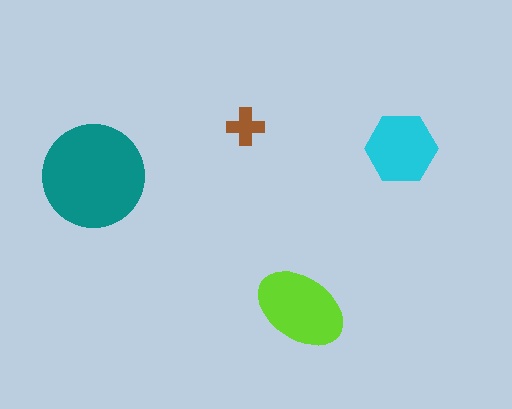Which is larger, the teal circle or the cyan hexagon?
The teal circle.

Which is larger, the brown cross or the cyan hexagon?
The cyan hexagon.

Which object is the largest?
The teal circle.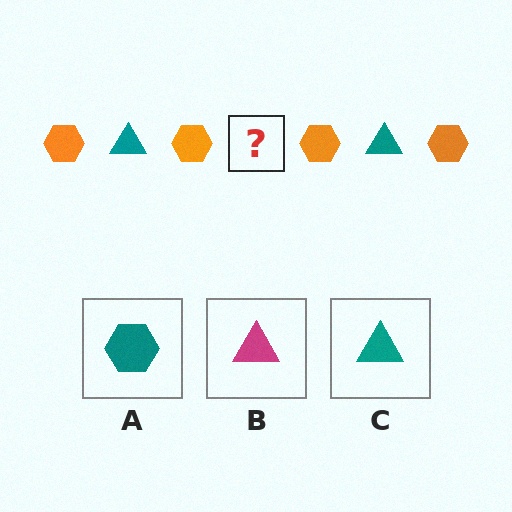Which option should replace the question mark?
Option C.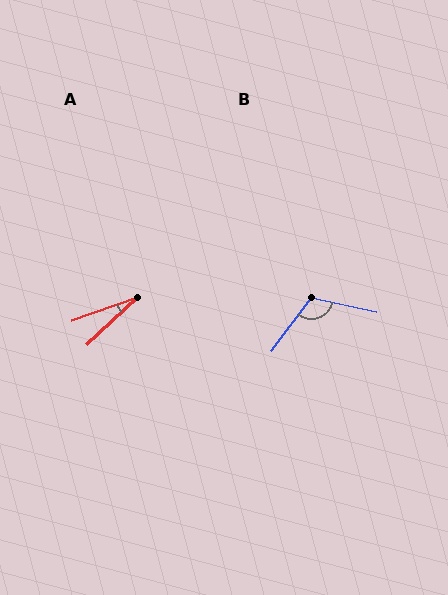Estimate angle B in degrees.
Approximately 115 degrees.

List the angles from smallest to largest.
A (24°), B (115°).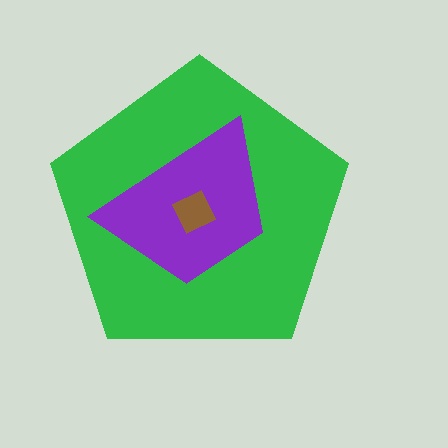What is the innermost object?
The brown diamond.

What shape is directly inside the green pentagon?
The purple trapezoid.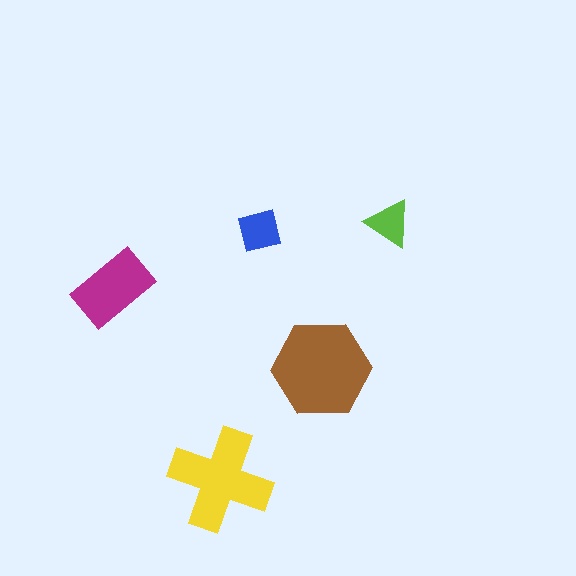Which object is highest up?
The lime triangle is topmost.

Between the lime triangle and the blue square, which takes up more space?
The blue square.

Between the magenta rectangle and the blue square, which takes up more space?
The magenta rectangle.